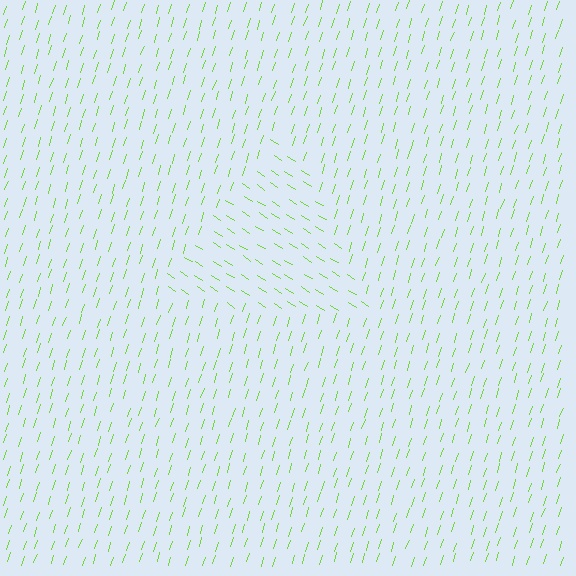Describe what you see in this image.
The image is filled with small lime line segments. A triangle region in the image has lines oriented differently from the surrounding lines, creating a visible texture boundary.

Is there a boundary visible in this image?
Yes, there is a texture boundary formed by a change in line orientation.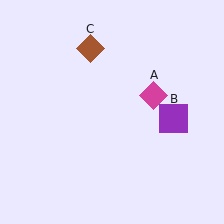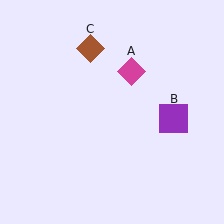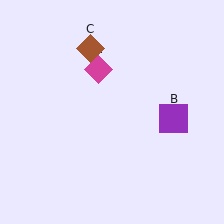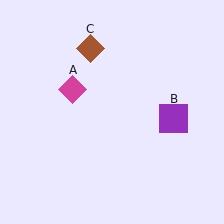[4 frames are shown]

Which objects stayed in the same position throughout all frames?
Purple square (object B) and brown diamond (object C) remained stationary.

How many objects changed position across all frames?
1 object changed position: magenta diamond (object A).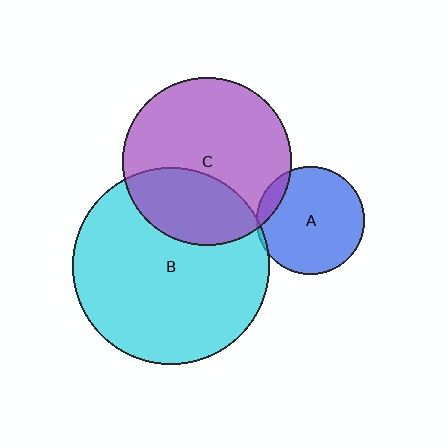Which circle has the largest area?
Circle B (cyan).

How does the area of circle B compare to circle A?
Approximately 3.3 times.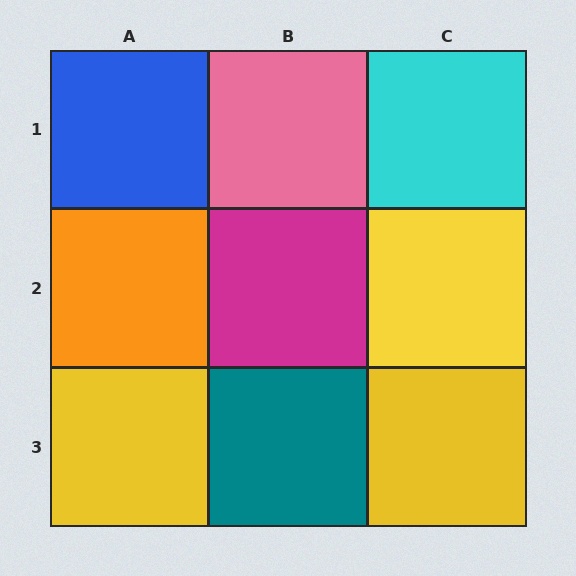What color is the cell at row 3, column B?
Teal.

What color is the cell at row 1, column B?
Pink.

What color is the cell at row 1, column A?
Blue.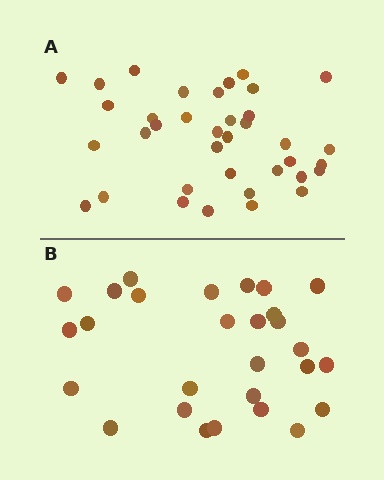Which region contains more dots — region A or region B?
Region A (the top region) has more dots.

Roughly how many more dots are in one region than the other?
Region A has roughly 8 or so more dots than region B.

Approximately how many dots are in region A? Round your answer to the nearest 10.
About 40 dots. (The exact count is 37, which rounds to 40.)